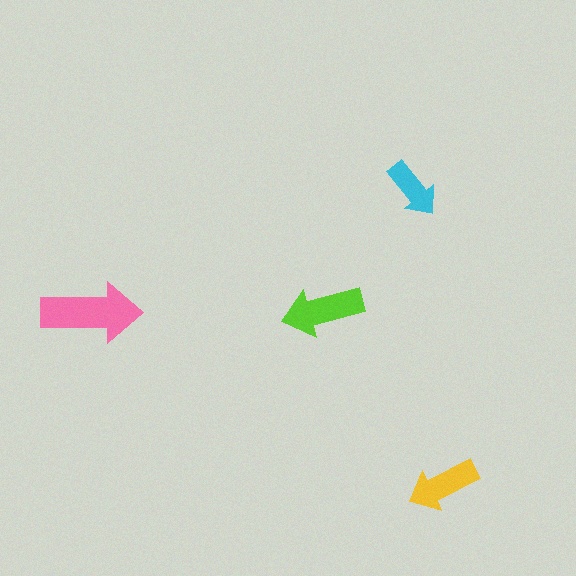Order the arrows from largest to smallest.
the pink one, the lime one, the yellow one, the cyan one.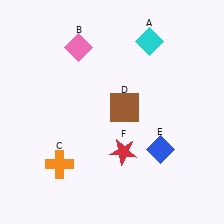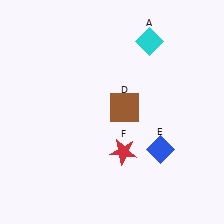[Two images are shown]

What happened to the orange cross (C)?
The orange cross (C) was removed in Image 2. It was in the bottom-left area of Image 1.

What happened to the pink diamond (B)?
The pink diamond (B) was removed in Image 2. It was in the top-left area of Image 1.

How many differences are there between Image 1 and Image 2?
There are 2 differences between the two images.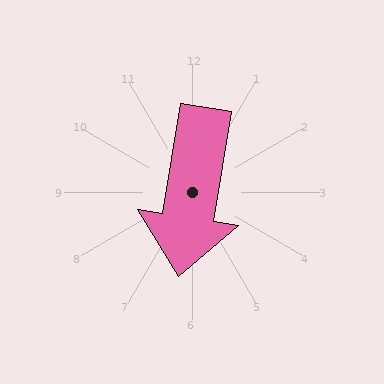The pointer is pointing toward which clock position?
Roughly 6 o'clock.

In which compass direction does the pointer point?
South.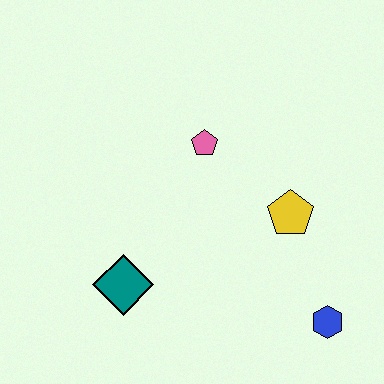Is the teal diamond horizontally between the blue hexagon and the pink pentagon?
No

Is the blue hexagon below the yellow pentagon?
Yes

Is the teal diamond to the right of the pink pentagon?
No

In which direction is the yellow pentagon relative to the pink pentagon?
The yellow pentagon is to the right of the pink pentagon.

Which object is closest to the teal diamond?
The pink pentagon is closest to the teal diamond.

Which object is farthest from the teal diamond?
The blue hexagon is farthest from the teal diamond.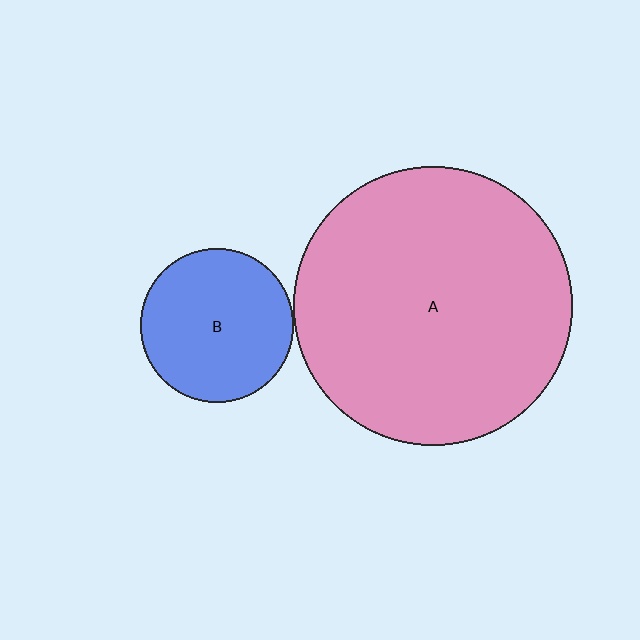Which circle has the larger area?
Circle A (pink).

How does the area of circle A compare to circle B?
Approximately 3.3 times.